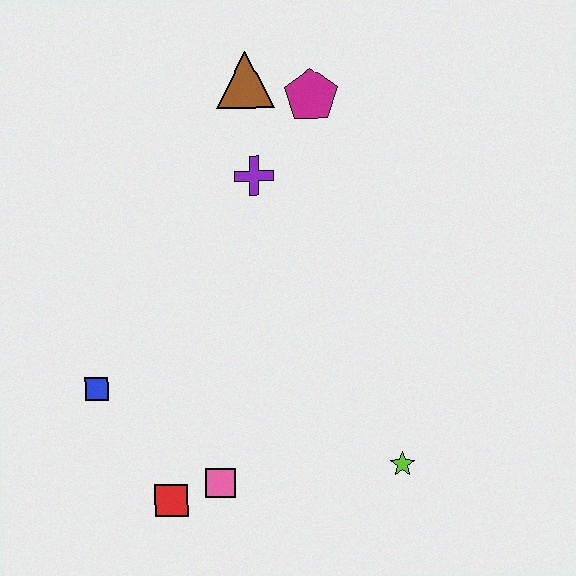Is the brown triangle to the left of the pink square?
No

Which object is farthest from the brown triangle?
The red square is farthest from the brown triangle.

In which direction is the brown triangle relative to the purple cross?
The brown triangle is above the purple cross.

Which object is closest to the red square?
The pink square is closest to the red square.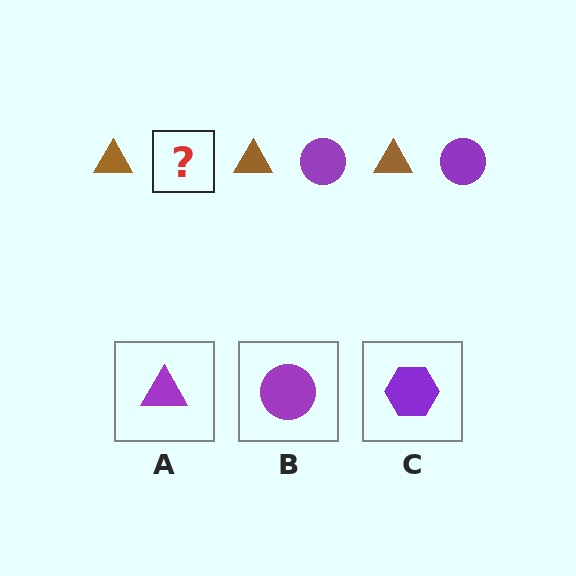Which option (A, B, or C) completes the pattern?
B.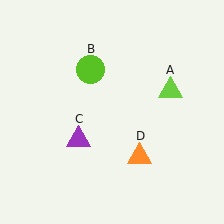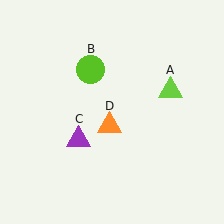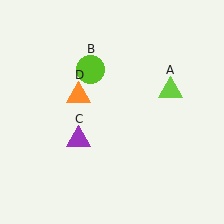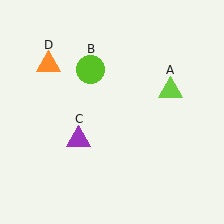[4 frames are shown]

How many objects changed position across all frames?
1 object changed position: orange triangle (object D).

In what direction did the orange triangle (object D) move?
The orange triangle (object D) moved up and to the left.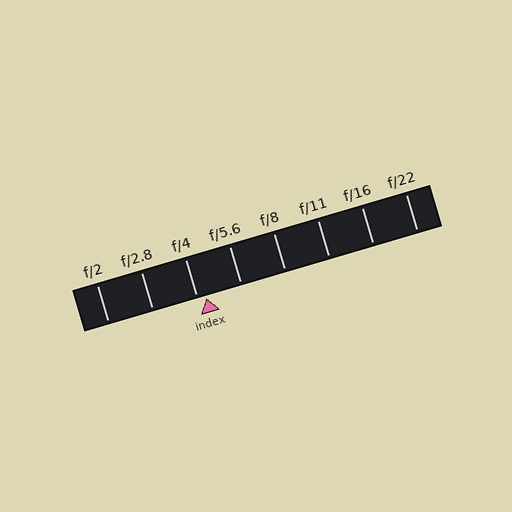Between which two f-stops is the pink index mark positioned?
The index mark is between f/4 and f/5.6.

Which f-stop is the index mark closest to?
The index mark is closest to f/4.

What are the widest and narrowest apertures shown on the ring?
The widest aperture shown is f/2 and the narrowest is f/22.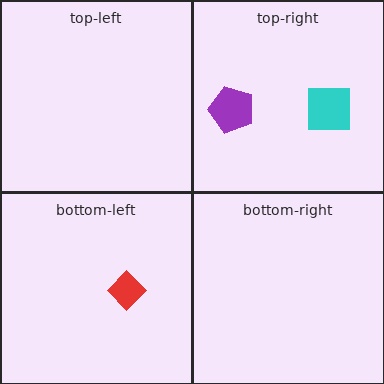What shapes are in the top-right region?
The cyan square, the purple pentagon.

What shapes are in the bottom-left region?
The red diamond.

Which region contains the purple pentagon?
The top-right region.